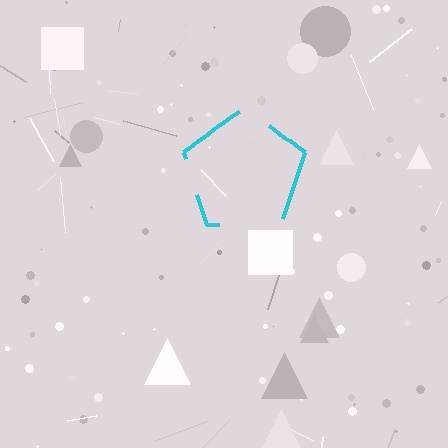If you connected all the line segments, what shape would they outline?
They would outline a pentagon.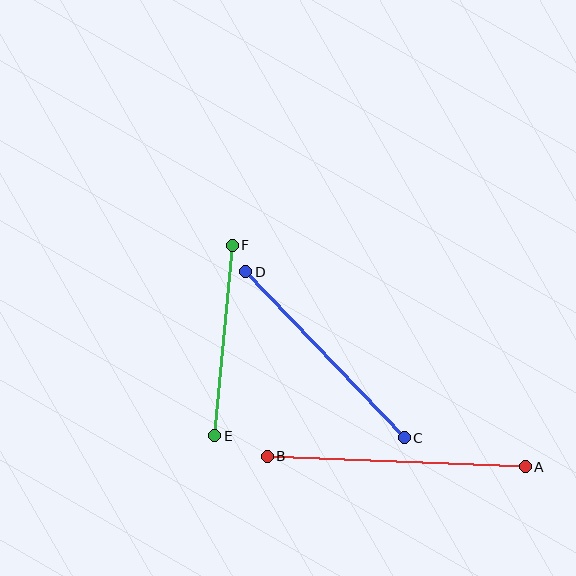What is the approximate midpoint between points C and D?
The midpoint is at approximately (325, 355) pixels.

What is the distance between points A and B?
The distance is approximately 258 pixels.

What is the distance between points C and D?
The distance is approximately 229 pixels.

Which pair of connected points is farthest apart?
Points A and B are farthest apart.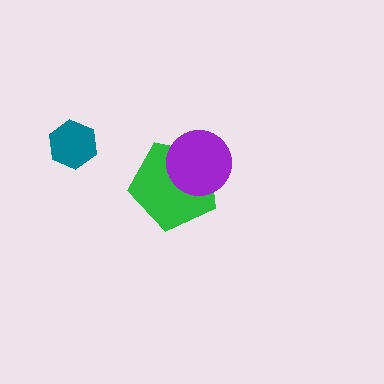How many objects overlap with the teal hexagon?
0 objects overlap with the teal hexagon.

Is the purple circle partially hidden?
No, no other shape covers it.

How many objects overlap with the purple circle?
1 object overlaps with the purple circle.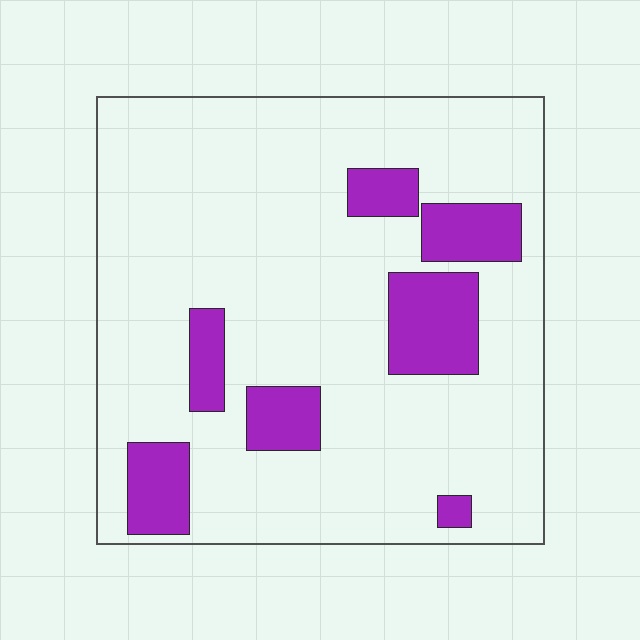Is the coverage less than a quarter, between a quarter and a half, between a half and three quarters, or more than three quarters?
Less than a quarter.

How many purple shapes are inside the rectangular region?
7.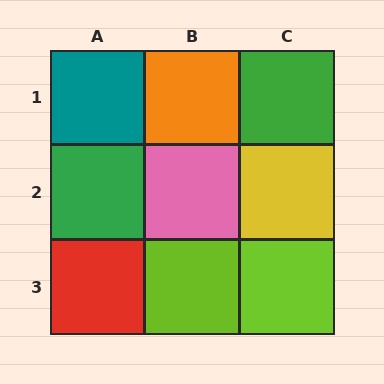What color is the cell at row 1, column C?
Green.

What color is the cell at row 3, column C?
Lime.